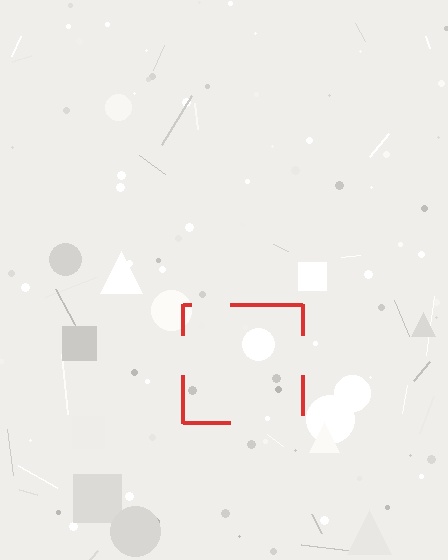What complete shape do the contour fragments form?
The contour fragments form a square.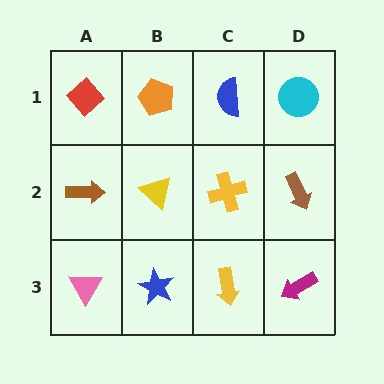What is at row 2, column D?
A brown arrow.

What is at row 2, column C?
A yellow cross.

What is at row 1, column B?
An orange pentagon.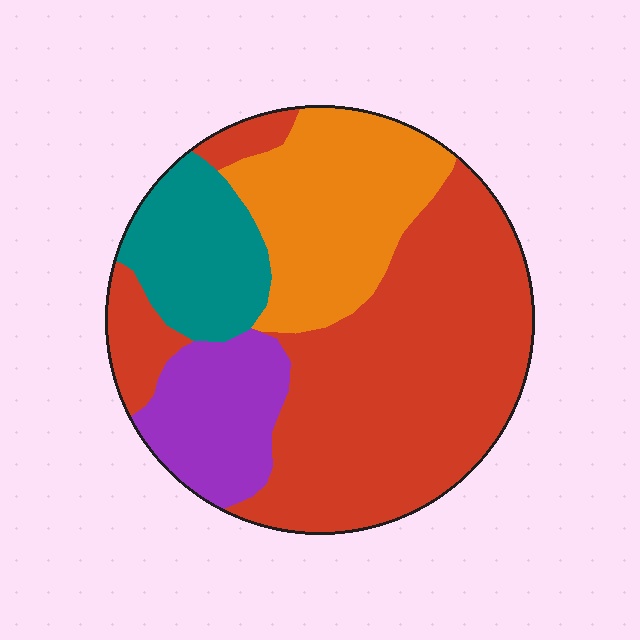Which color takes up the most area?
Red, at roughly 50%.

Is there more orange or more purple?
Orange.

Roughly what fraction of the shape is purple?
Purple covers 13% of the shape.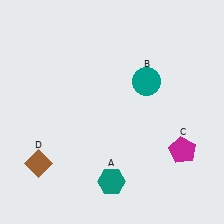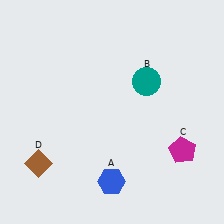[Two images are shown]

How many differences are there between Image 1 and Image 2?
There is 1 difference between the two images.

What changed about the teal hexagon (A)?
In Image 1, A is teal. In Image 2, it changed to blue.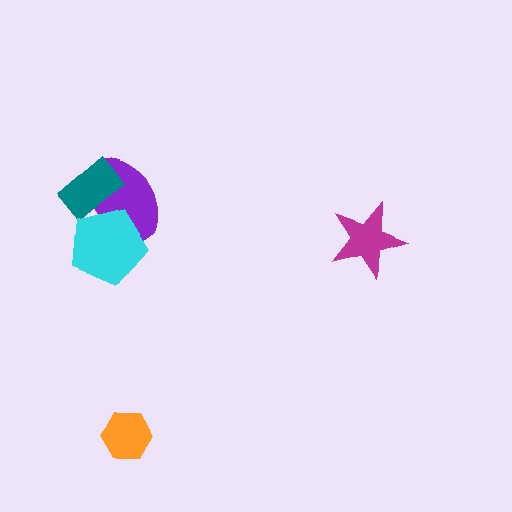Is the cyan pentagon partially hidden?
No, no other shape covers it.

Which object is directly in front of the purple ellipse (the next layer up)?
The teal rectangle is directly in front of the purple ellipse.